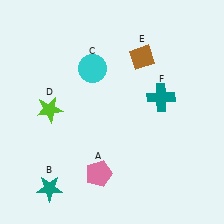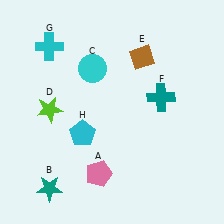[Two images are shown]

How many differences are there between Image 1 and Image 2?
There are 2 differences between the two images.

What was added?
A cyan cross (G), a cyan pentagon (H) were added in Image 2.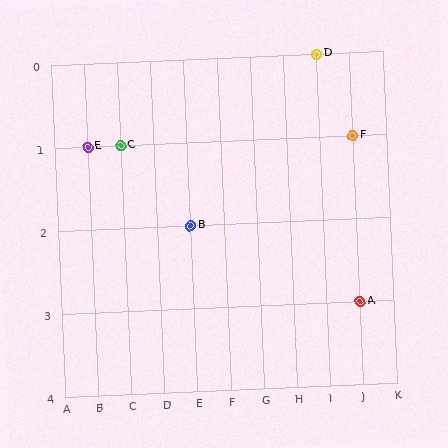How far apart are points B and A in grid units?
Points B and A are 5 columns and 1 row apart (about 5.1 grid units diagonally).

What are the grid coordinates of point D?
Point D is at grid coordinates (I, 0).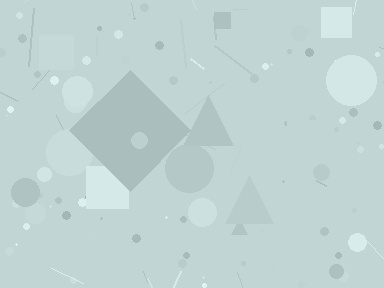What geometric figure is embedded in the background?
A diamond is embedded in the background.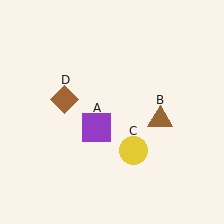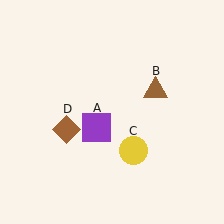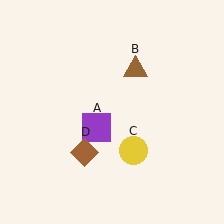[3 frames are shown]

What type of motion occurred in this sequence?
The brown triangle (object B), brown diamond (object D) rotated counterclockwise around the center of the scene.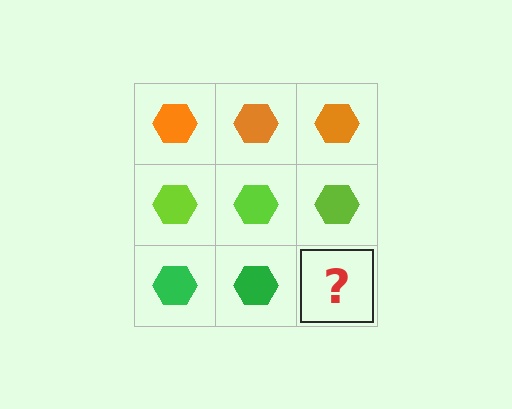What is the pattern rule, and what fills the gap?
The rule is that each row has a consistent color. The gap should be filled with a green hexagon.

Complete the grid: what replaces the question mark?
The question mark should be replaced with a green hexagon.